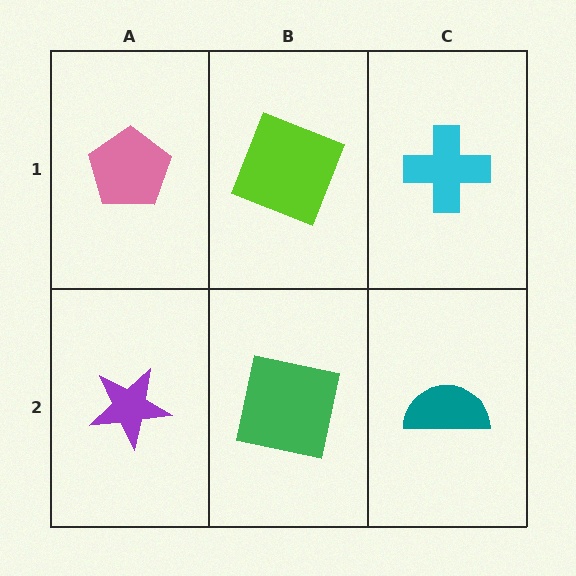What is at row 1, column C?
A cyan cross.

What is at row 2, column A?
A purple star.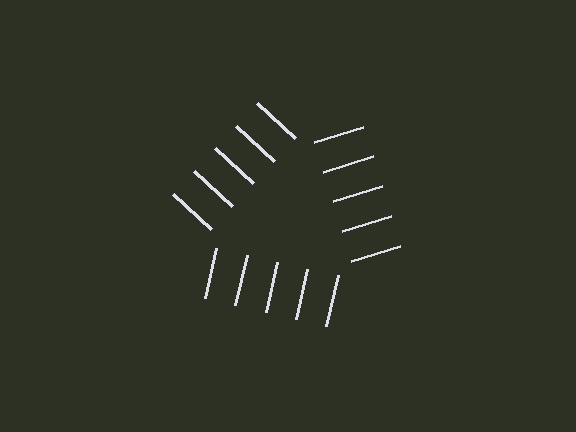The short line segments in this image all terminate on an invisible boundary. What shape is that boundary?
An illusory triangle — the line segments terminate on its edges but no continuous stroke is drawn.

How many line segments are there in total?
15 — 5 along each of the 3 edges.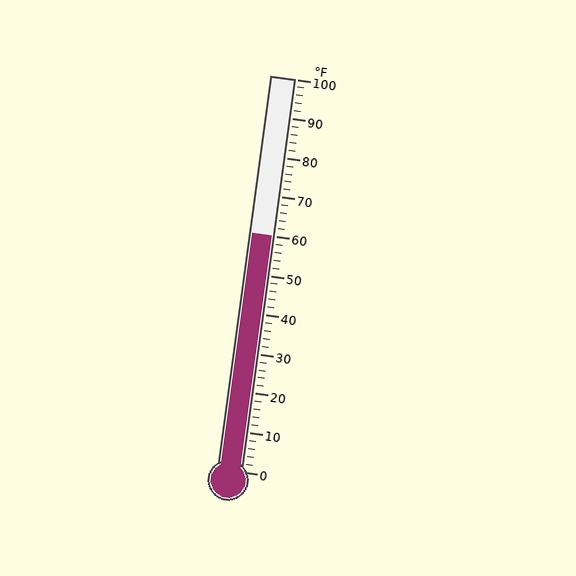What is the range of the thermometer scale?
The thermometer scale ranges from 0°F to 100°F.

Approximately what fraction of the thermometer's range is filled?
The thermometer is filled to approximately 60% of its range.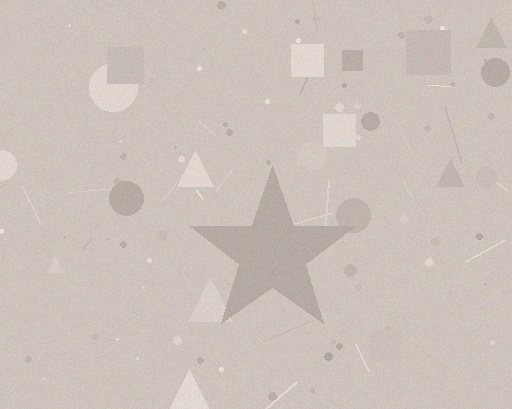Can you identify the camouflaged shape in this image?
The camouflaged shape is a star.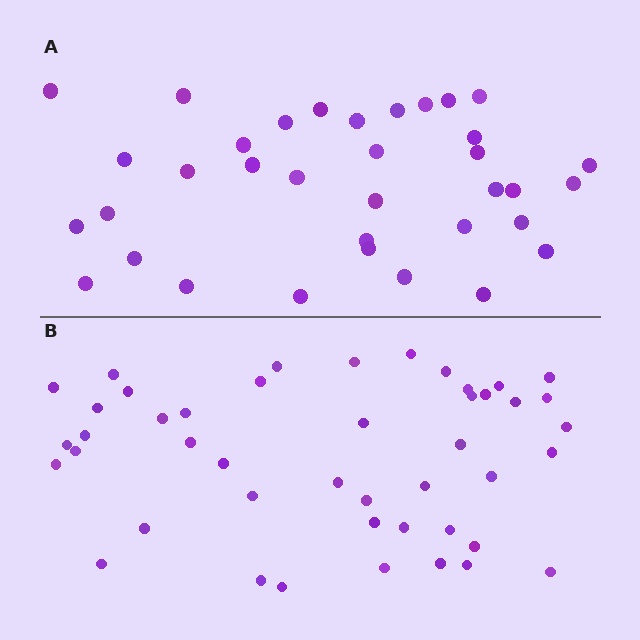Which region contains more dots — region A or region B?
Region B (the bottom region) has more dots.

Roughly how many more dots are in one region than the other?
Region B has roughly 10 or so more dots than region A.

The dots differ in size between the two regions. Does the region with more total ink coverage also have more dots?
No. Region A has more total ink coverage because its dots are larger, but region B actually contains more individual dots. Total area can be misleading — the number of items is what matters here.